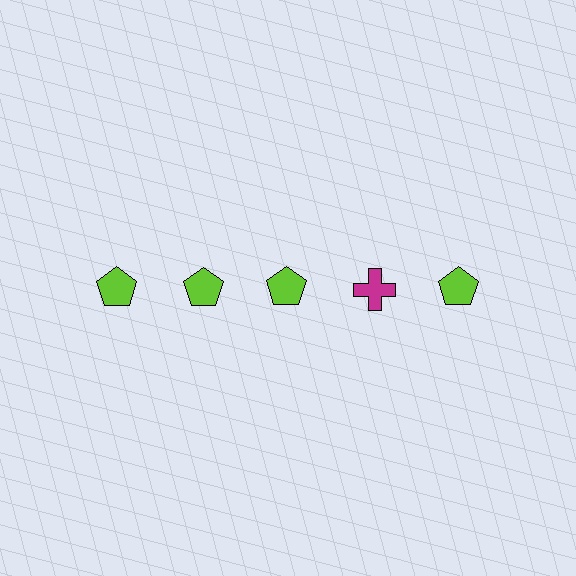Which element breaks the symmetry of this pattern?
The magenta cross in the top row, second from right column breaks the symmetry. All other shapes are lime pentagons.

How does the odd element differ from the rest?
It differs in both color (magenta instead of lime) and shape (cross instead of pentagon).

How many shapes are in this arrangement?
There are 5 shapes arranged in a grid pattern.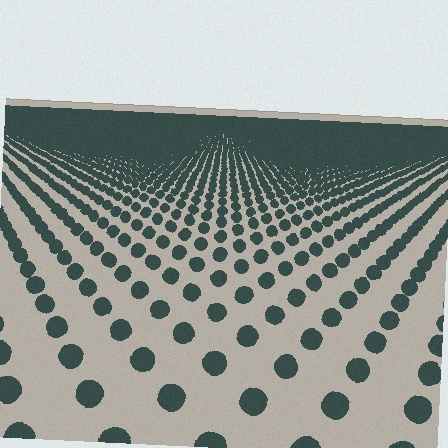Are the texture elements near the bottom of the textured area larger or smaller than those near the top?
Larger. Near the bottom, elements are closer to the viewer and appear at a bigger on-screen size.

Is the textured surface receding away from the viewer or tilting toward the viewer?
The surface is receding away from the viewer. Texture elements get smaller and denser toward the top.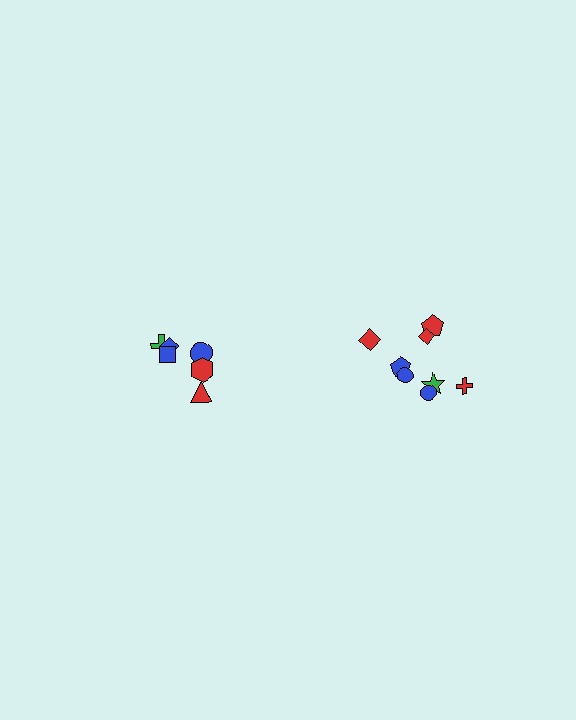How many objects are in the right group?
There are 8 objects.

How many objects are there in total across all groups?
There are 14 objects.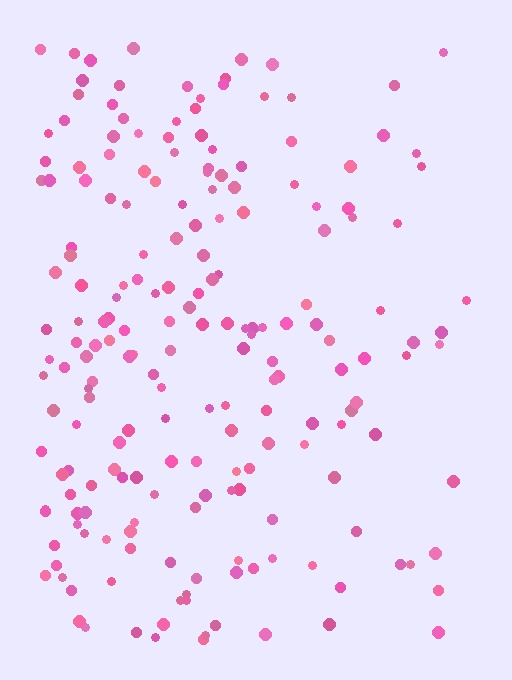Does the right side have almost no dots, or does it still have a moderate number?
Still a moderate number, just noticeably fewer than the left.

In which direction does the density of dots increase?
From right to left, with the left side densest.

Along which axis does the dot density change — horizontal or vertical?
Horizontal.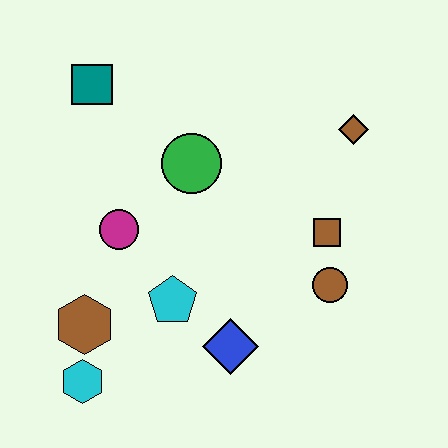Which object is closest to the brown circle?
The brown square is closest to the brown circle.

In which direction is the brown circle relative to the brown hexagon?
The brown circle is to the right of the brown hexagon.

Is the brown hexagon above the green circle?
No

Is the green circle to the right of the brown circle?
No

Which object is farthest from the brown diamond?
The cyan hexagon is farthest from the brown diamond.